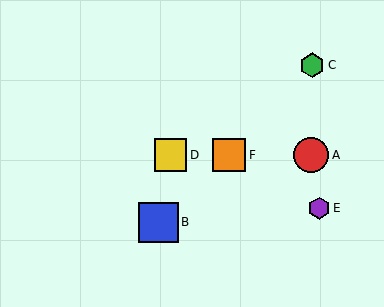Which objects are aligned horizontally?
Objects A, D, F are aligned horizontally.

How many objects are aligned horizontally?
3 objects (A, D, F) are aligned horizontally.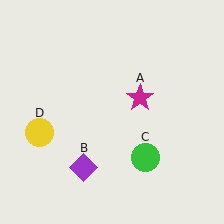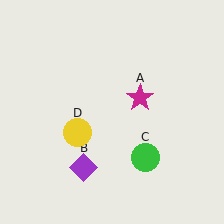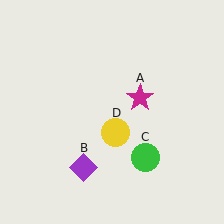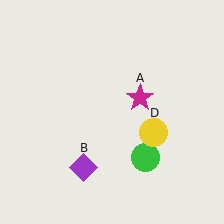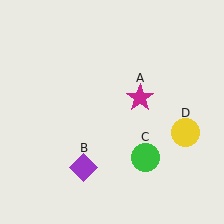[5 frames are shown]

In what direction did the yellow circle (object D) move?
The yellow circle (object D) moved right.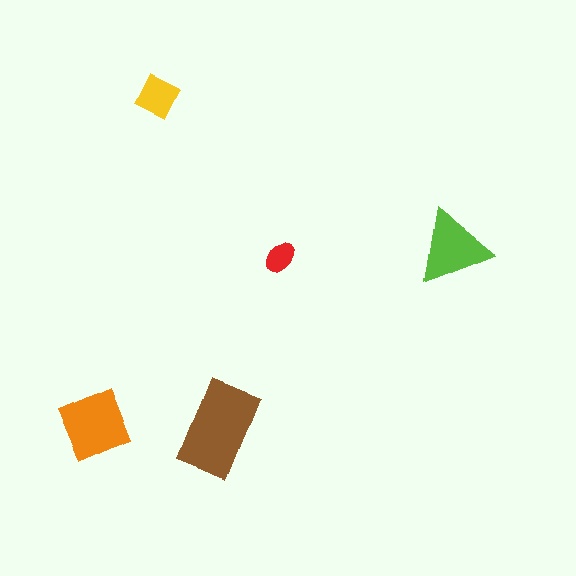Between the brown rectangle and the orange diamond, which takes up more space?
The brown rectangle.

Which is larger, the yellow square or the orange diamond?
The orange diamond.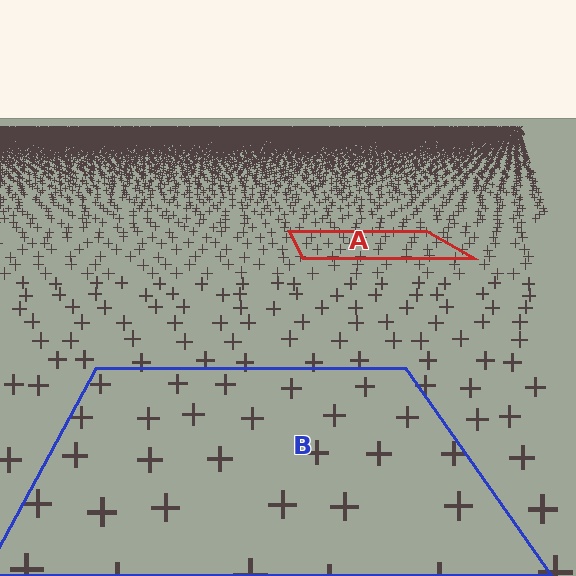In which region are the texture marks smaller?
The texture marks are smaller in region A, because it is farther away.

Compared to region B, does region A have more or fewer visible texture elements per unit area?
Region A has more texture elements per unit area — they are packed more densely because it is farther away.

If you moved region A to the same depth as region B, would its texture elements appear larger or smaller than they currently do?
They would appear larger. At a closer depth, the same texture elements are projected at a bigger on-screen size.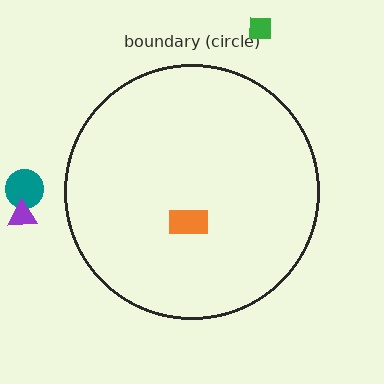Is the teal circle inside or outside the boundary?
Outside.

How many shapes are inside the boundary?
1 inside, 3 outside.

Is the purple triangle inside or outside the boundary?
Outside.